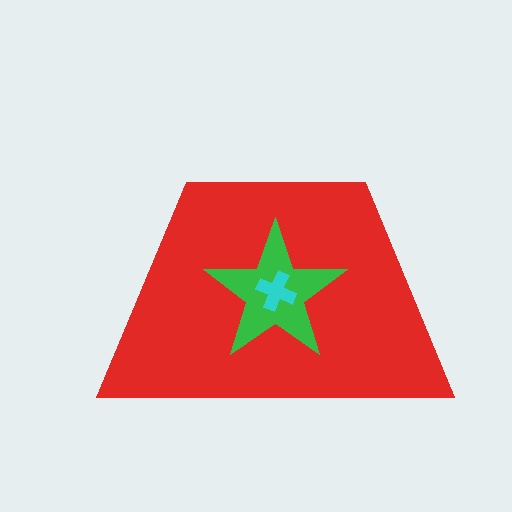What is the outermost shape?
The red trapezoid.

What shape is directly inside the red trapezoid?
The green star.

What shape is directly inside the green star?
The cyan cross.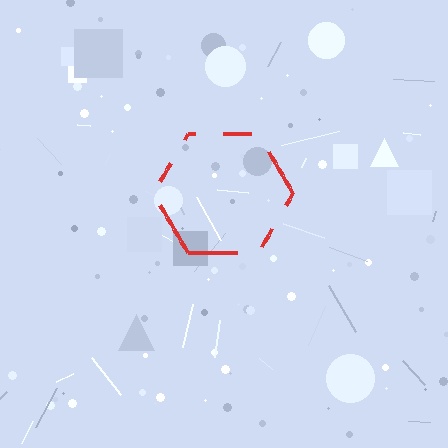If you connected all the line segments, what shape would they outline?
They would outline a hexagon.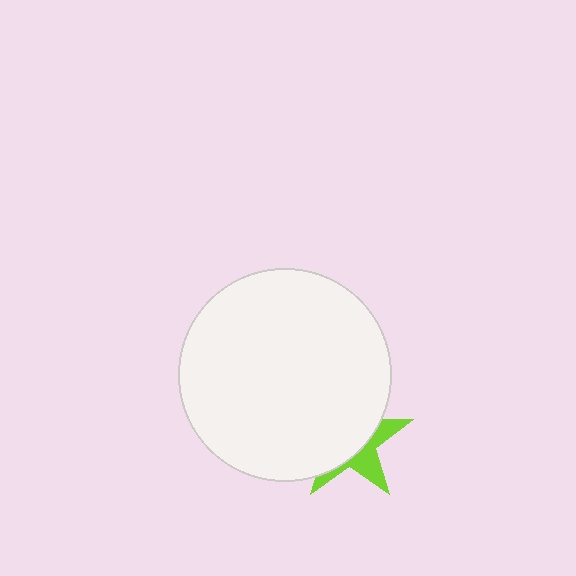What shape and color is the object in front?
The object in front is a white circle.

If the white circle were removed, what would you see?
You would see the complete lime star.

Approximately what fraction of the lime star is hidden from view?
Roughly 65% of the lime star is hidden behind the white circle.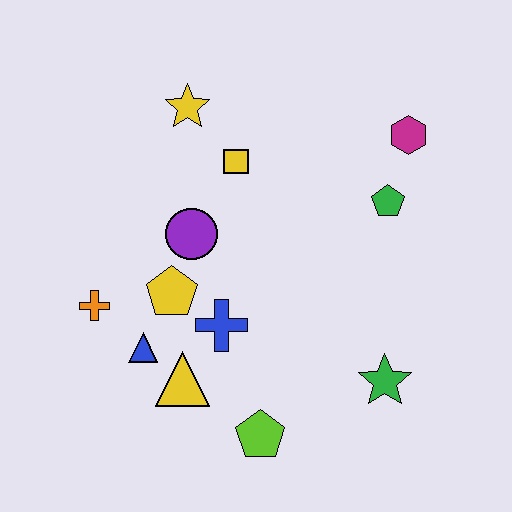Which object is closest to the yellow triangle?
The blue triangle is closest to the yellow triangle.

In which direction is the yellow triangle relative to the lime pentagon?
The yellow triangle is to the left of the lime pentagon.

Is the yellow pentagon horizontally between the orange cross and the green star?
Yes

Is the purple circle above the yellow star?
No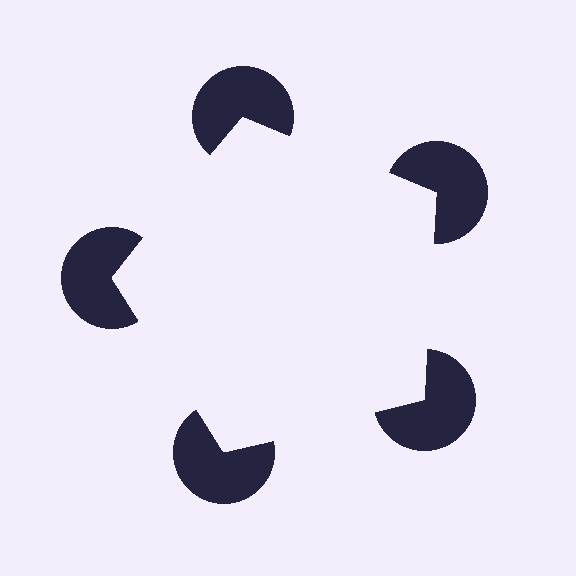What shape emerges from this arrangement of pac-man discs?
An illusory pentagon — its edges are inferred from the aligned wedge cuts in the pac-man discs, not physically drawn.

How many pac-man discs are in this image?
There are 5 — one at each vertex of the illusory pentagon.